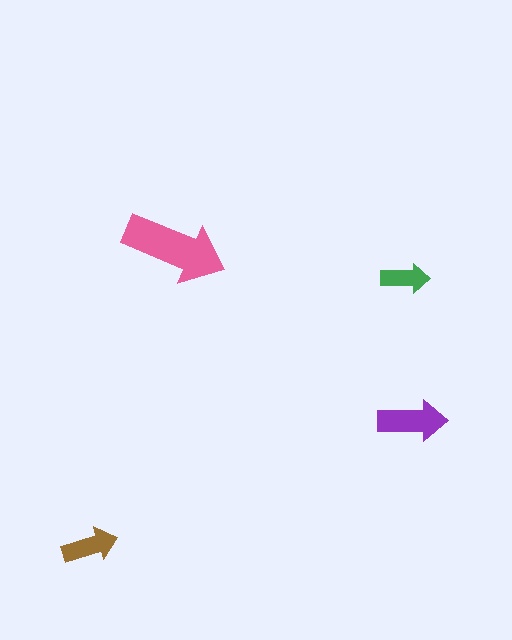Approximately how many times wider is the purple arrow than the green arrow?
About 1.5 times wider.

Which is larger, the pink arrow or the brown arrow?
The pink one.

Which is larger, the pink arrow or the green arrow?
The pink one.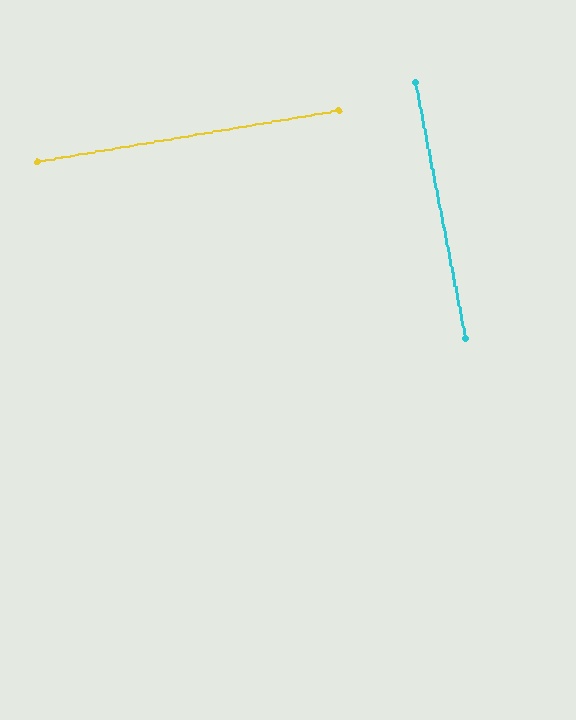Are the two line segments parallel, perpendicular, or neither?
Perpendicular — they meet at approximately 89°.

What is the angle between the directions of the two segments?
Approximately 89 degrees.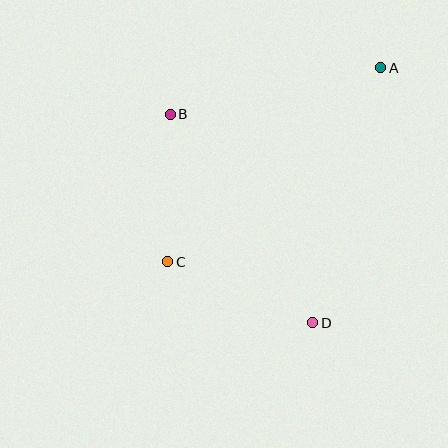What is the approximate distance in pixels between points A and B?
The distance between A and B is approximately 216 pixels.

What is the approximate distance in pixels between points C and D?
The distance between C and D is approximately 157 pixels.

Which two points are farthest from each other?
Points A and C are farthest from each other.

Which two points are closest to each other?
Points B and C are closest to each other.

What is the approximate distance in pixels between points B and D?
The distance between B and D is approximately 252 pixels.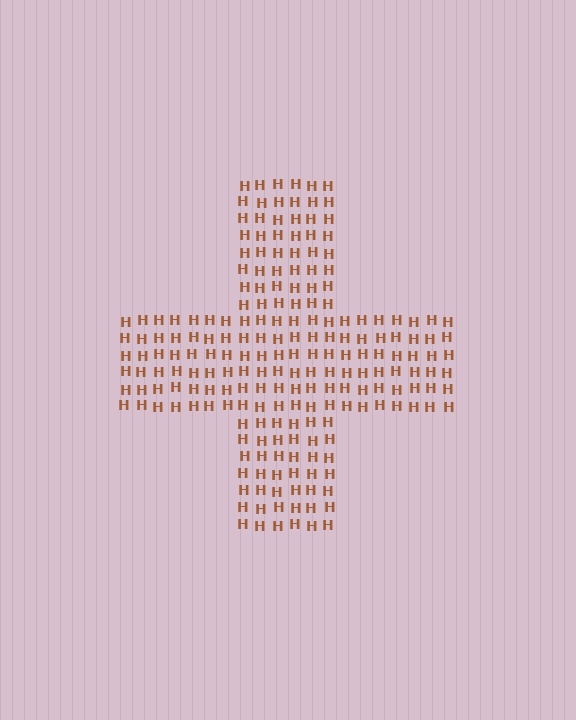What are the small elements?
The small elements are letter H's.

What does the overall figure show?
The overall figure shows a cross.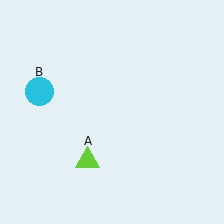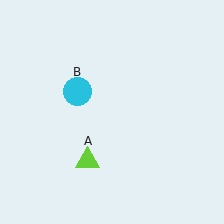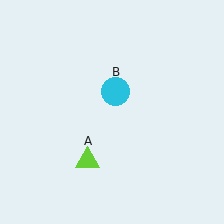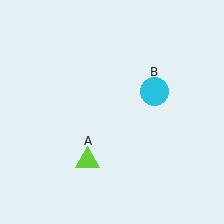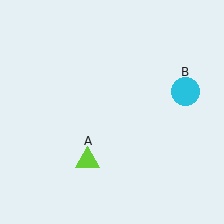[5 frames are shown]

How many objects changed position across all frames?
1 object changed position: cyan circle (object B).